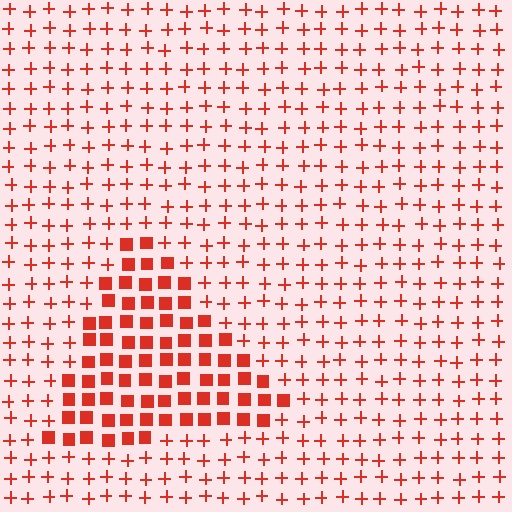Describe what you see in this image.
The image is filled with small red elements arranged in a uniform grid. A triangle-shaped region contains squares, while the surrounding area contains plus signs. The boundary is defined purely by the change in element shape.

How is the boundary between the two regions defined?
The boundary is defined by a change in element shape: squares inside vs. plus signs outside. All elements share the same color and spacing.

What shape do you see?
I see a triangle.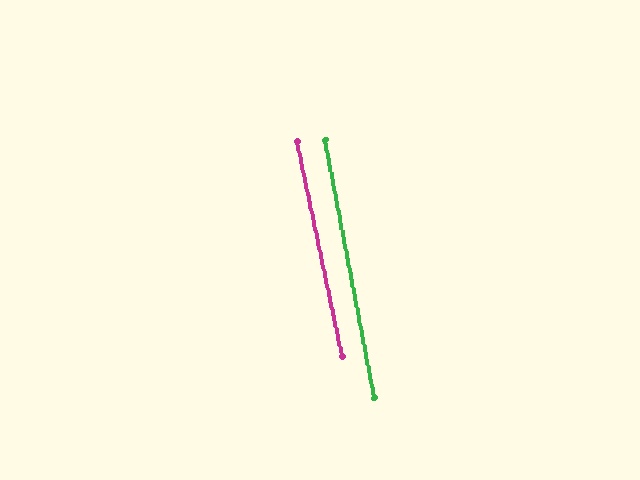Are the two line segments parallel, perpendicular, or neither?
Parallel — their directions differ by only 0.9°.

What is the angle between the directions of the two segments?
Approximately 1 degree.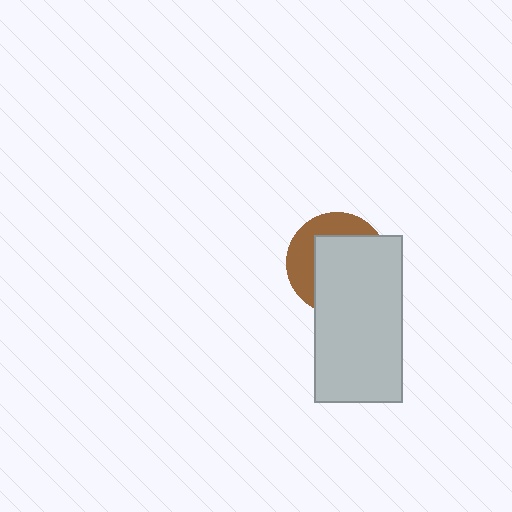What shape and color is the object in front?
The object in front is a light gray rectangle.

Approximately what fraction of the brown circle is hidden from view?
Roughly 63% of the brown circle is hidden behind the light gray rectangle.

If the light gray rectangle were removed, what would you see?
You would see the complete brown circle.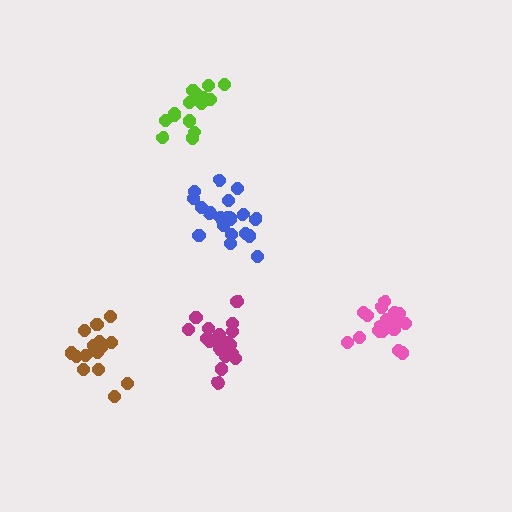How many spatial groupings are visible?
There are 5 spatial groupings.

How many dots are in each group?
Group 1: 20 dots, Group 2: 17 dots, Group 3: 17 dots, Group 4: 15 dots, Group 5: 19 dots (88 total).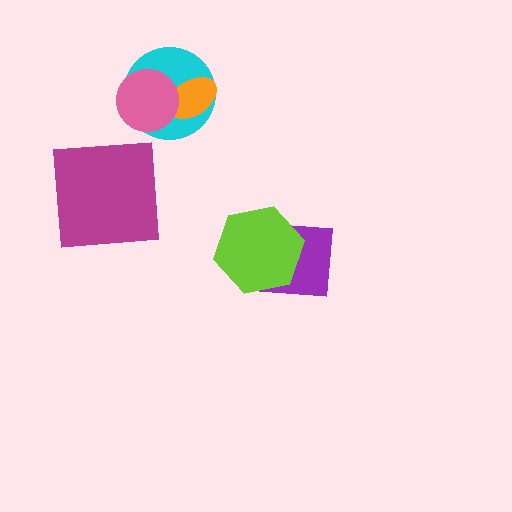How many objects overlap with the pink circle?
2 objects overlap with the pink circle.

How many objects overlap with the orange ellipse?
2 objects overlap with the orange ellipse.